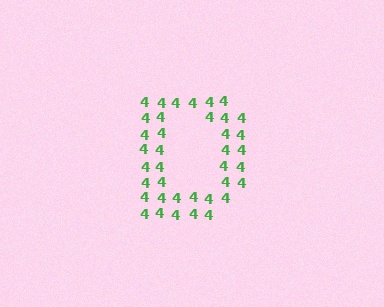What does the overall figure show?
The overall figure shows the letter D.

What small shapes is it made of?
It is made of small digit 4's.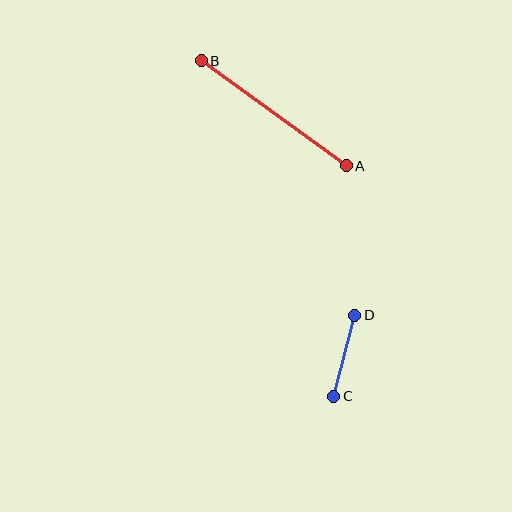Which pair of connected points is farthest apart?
Points A and B are farthest apart.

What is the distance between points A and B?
The distance is approximately 179 pixels.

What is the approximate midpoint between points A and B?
The midpoint is at approximately (274, 113) pixels.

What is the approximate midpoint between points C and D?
The midpoint is at approximately (344, 356) pixels.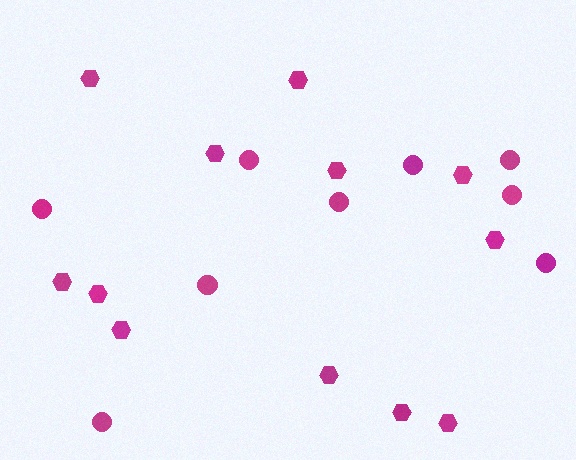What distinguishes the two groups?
There are 2 groups: one group of hexagons (12) and one group of circles (9).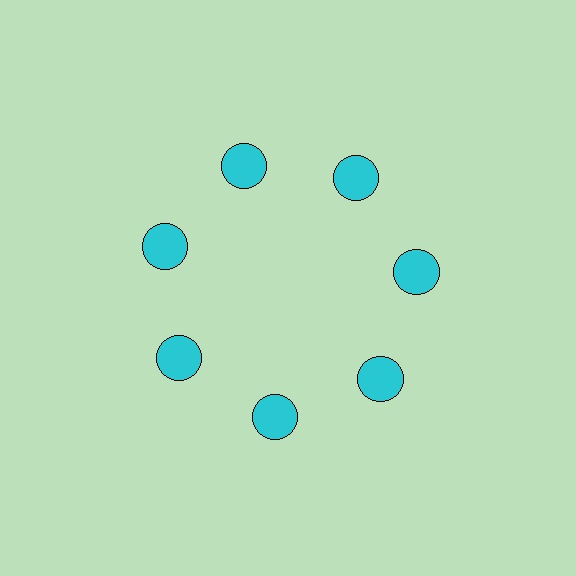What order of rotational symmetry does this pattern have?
This pattern has 7-fold rotational symmetry.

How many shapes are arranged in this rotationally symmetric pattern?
There are 7 shapes, arranged in 7 groups of 1.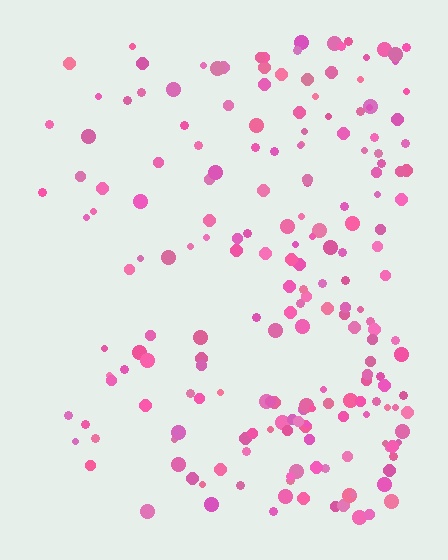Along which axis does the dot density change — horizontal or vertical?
Horizontal.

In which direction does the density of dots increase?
From left to right, with the right side densest.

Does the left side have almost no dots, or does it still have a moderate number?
Still a moderate number, just noticeably fewer than the right.